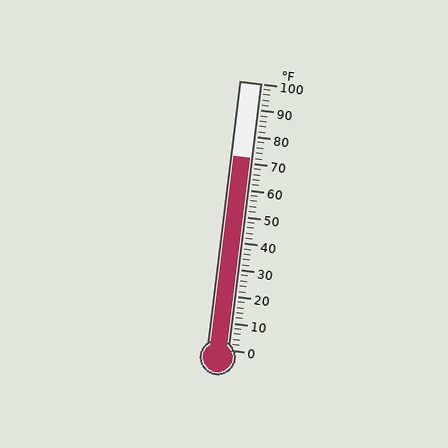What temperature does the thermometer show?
The thermometer shows approximately 72°F.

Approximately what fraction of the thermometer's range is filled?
The thermometer is filled to approximately 70% of its range.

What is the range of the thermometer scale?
The thermometer scale ranges from 0°F to 100°F.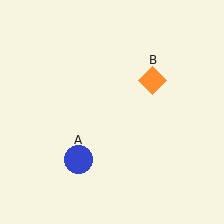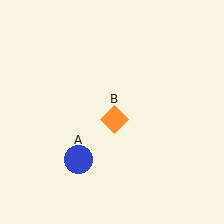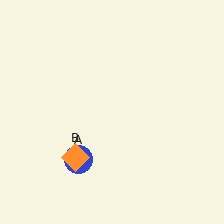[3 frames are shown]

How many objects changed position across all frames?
1 object changed position: orange diamond (object B).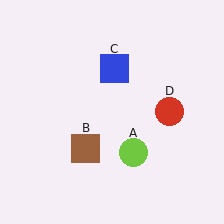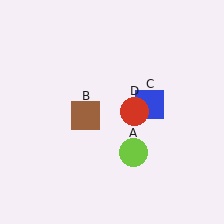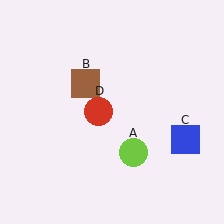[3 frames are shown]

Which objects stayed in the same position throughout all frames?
Lime circle (object A) remained stationary.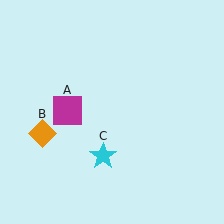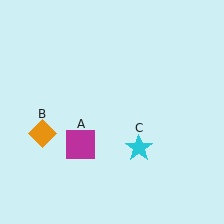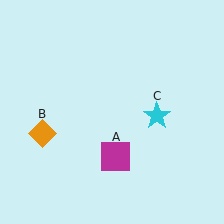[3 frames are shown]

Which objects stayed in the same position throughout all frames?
Orange diamond (object B) remained stationary.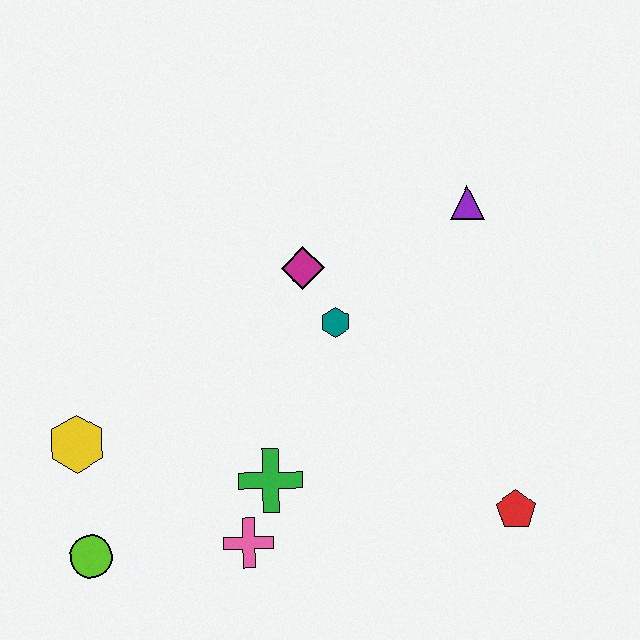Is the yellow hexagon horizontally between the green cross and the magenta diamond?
No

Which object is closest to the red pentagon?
The green cross is closest to the red pentagon.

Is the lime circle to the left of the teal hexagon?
Yes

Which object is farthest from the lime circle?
The purple triangle is farthest from the lime circle.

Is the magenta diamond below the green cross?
No